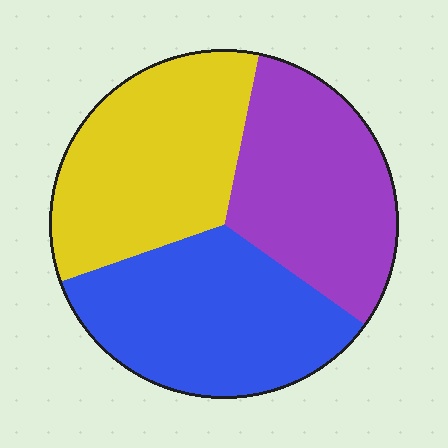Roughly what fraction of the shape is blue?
Blue takes up about one third (1/3) of the shape.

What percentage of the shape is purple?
Purple covers 32% of the shape.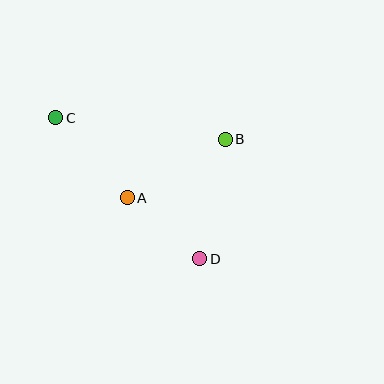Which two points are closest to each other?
Points A and D are closest to each other.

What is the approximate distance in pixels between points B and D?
The distance between B and D is approximately 122 pixels.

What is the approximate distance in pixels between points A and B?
The distance between A and B is approximately 114 pixels.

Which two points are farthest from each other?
Points C and D are farthest from each other.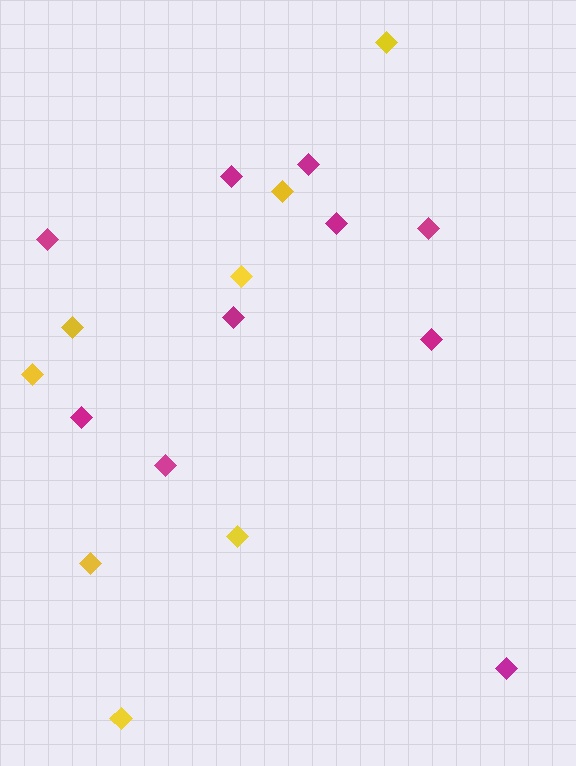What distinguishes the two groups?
There are 2 groups: one group of magenta diamonds (10) and one group of yellow diamonds (8).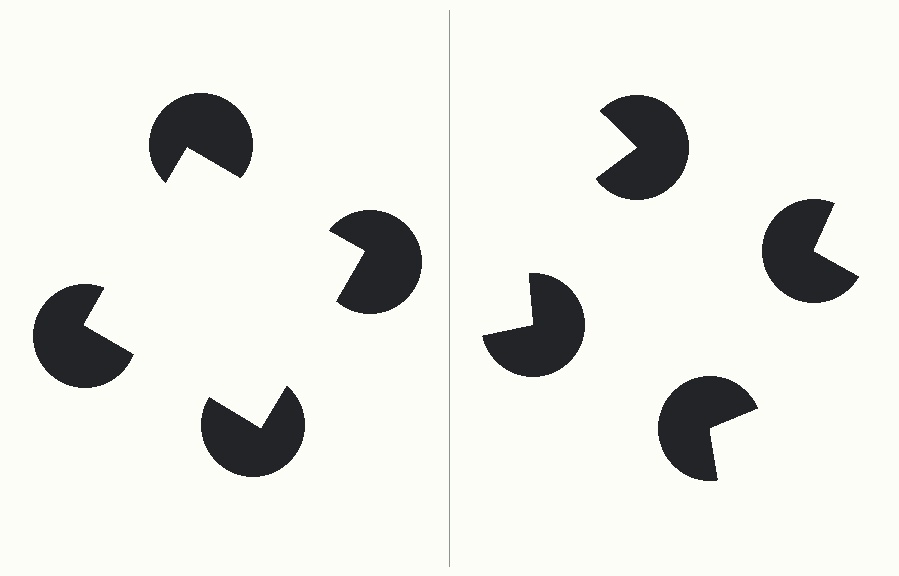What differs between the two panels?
The pac-man discs are positioned identically on both sides; only the wedge orientations differ. On the left they align to a square; on the right they are misaligned.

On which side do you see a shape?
An illusory square appears on the left side. On the right side the wedge cuts are rotated, so no coherent shape forms.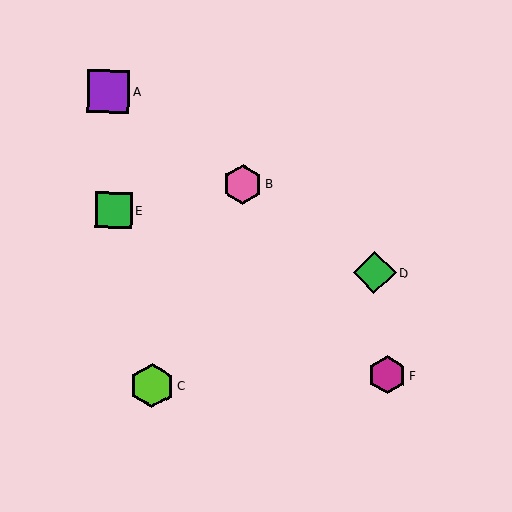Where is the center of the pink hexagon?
The center of the pink hexagon is at (243, 184).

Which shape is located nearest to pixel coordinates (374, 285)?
The green diamond (labeled D) at (375, 273) is nearest to that location.